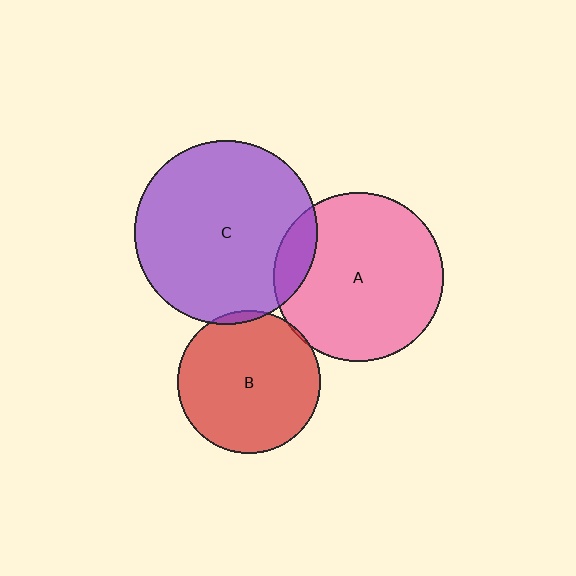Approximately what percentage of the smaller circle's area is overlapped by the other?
Approximately 10%.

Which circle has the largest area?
Circle C (purple).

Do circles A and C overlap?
Yes.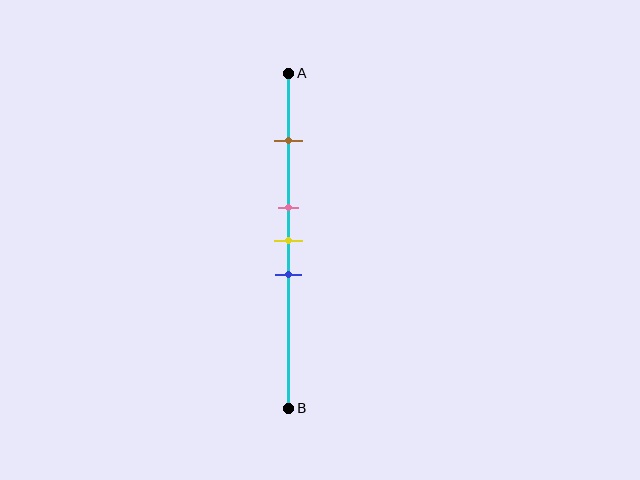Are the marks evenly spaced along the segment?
No, the marks are not evenly spaced.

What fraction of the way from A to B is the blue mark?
The blue mark is approximately 60% (0.6) of the way from A to B.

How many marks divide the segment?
There are 4 marks dividing the segment.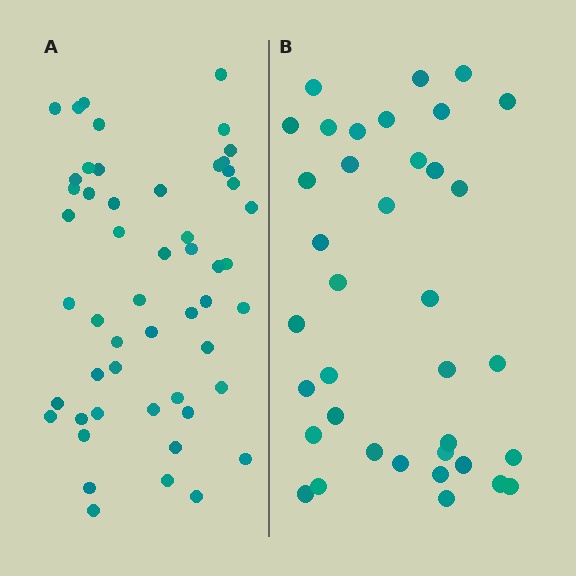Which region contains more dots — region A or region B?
Region A (the left region) has more dots.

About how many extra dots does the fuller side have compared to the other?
Region A has approximately 15 more dots than region B.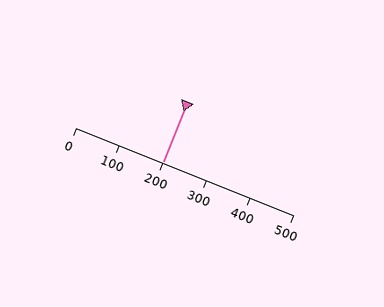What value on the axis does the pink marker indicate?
The marker indicates approximately 200.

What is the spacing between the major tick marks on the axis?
The major ticks are spaced 100 apart.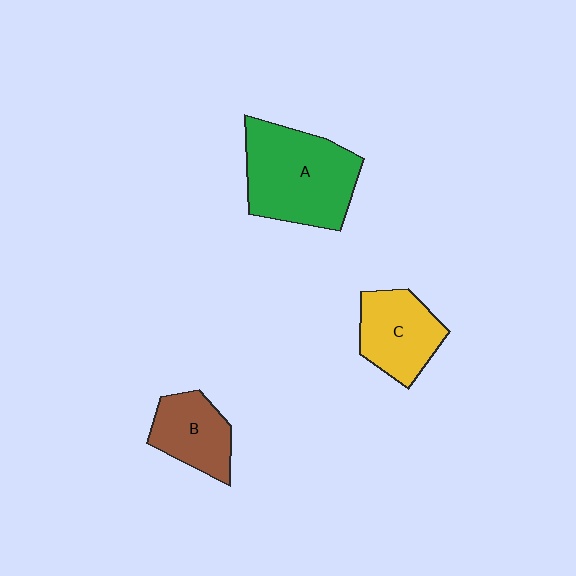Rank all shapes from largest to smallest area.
From largest to smallest: A (green), C (yellow), B (brown).